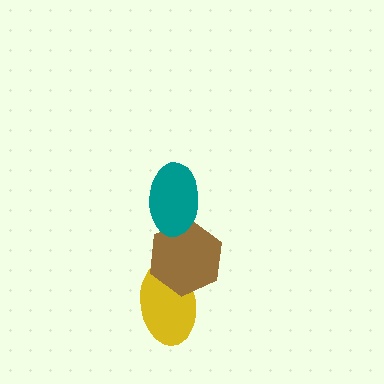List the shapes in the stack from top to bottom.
From top to bottom: the teal ellipse, the brown hexagon, the yellow ellipse.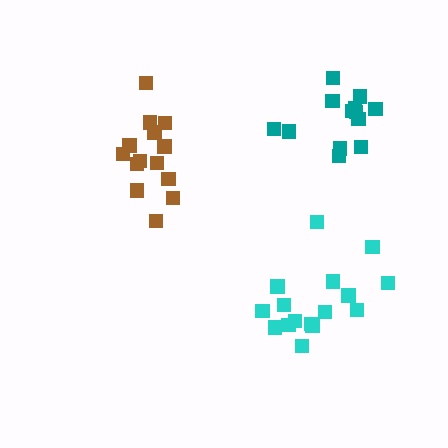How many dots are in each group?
Group 1: 15 dots, Group 2: 13 dots, Group 3: 16 dots (44 total).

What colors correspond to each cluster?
The clusters are colored: brown, teal, cyan.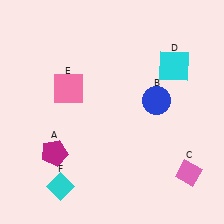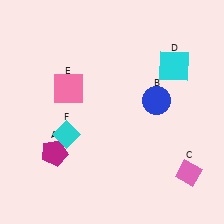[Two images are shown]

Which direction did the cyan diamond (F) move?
The cyan diamond (F) moved up.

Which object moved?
The cyan diamond (F) moved up.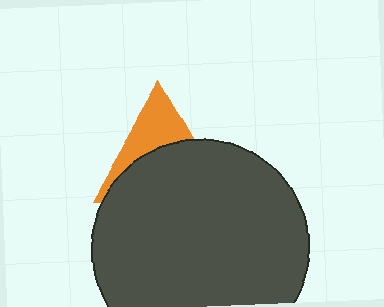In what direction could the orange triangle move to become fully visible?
The orange triangle could move up. That would shift it out from behind the dark gray circle entirely.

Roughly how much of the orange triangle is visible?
A small part of it is visible (roughly 38%).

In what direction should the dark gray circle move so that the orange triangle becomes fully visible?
The dark gray circle should move down. That is the shortest direction to clear the overlap and leave the orange triangle fully visible.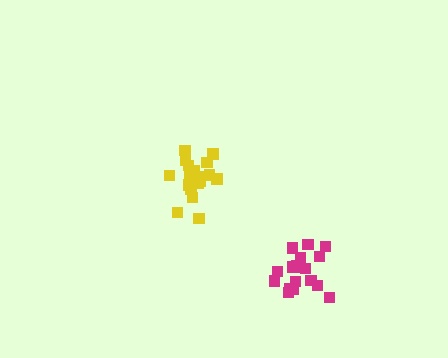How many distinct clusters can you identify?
There are 2 distinct clusters.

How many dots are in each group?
Group 1: 18 dots, Group 2: 20 dots (38 total).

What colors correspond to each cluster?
The clusters are colored: magenta, yellow.